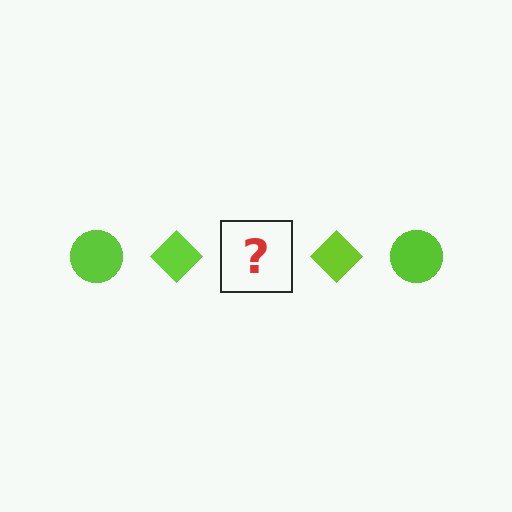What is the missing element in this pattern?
The missing element is a lime circle.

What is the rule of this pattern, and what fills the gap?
The rule is that the pattern cycles through circle, diamond shapes in lime. The gap should be filled with a lime circle.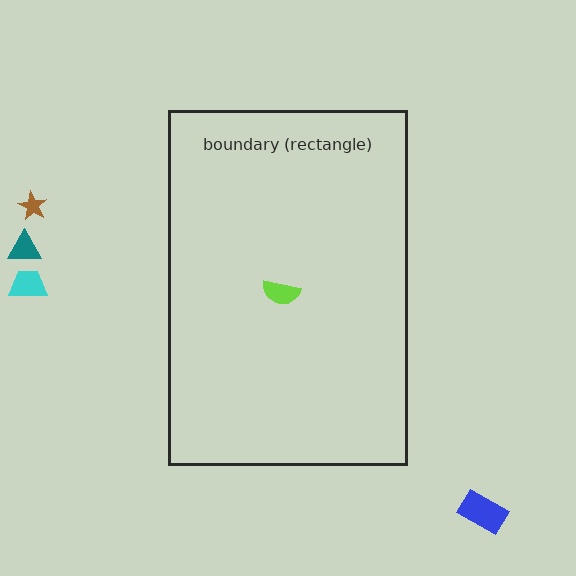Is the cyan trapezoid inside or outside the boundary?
Outside.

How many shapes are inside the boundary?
1 inside, 4 outside.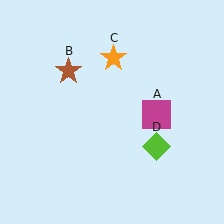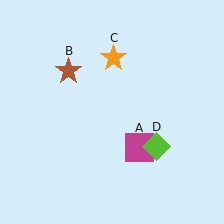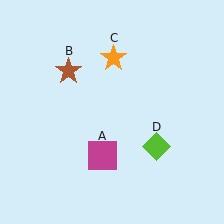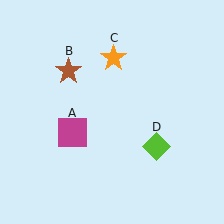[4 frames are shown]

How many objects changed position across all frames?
1 object changed position: magenta square (object A).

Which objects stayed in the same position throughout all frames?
Brown star (object B) and orange star (object C) and lime diamond (object D) remained stationary.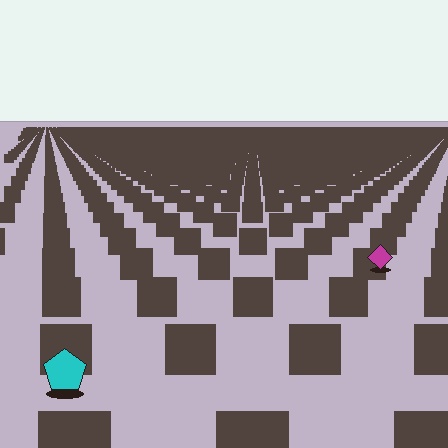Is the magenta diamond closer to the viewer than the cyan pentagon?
No. The cyan pentagon is closer — you can tell from the texture gradient: the ground texture is coarser near it.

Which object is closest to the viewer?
The cyan pentagon is closest. The texture marks near it are larger and more spread out.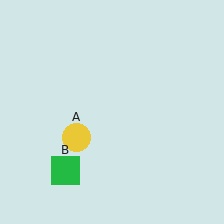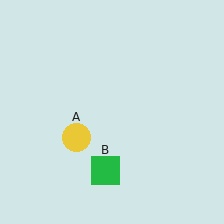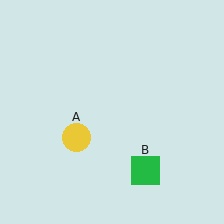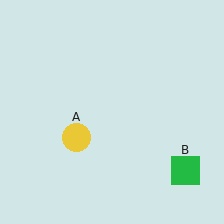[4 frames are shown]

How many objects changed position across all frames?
1 object changed position: green square (object B).